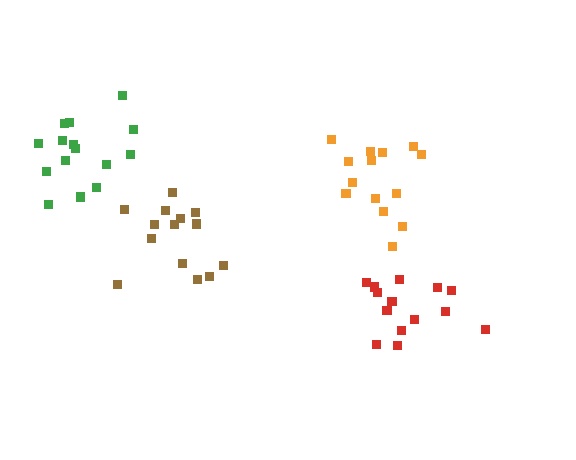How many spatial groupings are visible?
There are 4 spatial groupings.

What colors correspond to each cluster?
The clusters are colored: red, green, brown, orange.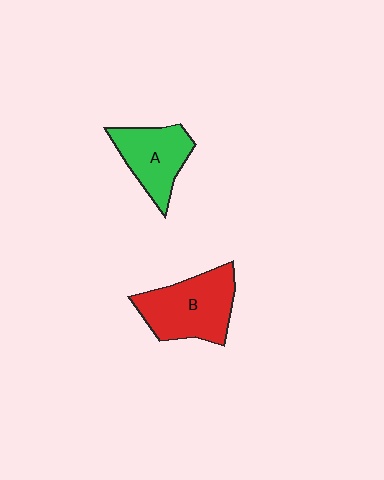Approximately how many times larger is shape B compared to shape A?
Approximately 1.3 times.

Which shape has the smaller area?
Shape A (green).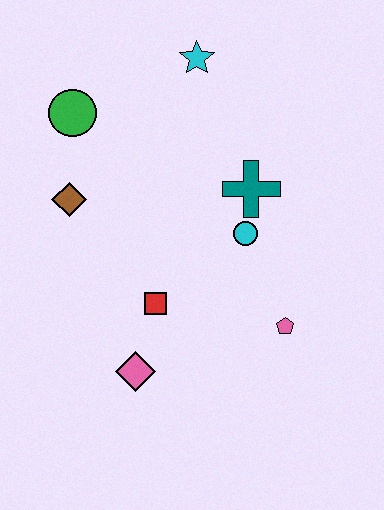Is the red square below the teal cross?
Yes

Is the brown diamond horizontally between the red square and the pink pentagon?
No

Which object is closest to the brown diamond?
The green circle is closest to the brown diamond.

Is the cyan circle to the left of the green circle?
No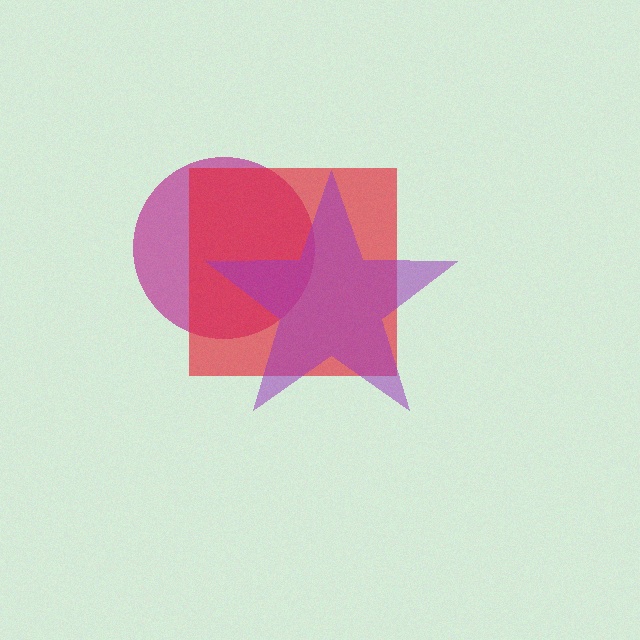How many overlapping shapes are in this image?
There are 3 overlapping shapes in the image.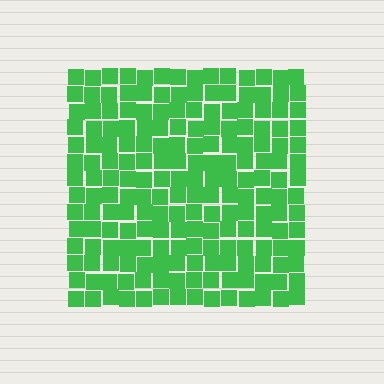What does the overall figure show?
The overall figure shows a square.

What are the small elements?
The small elements are squares.